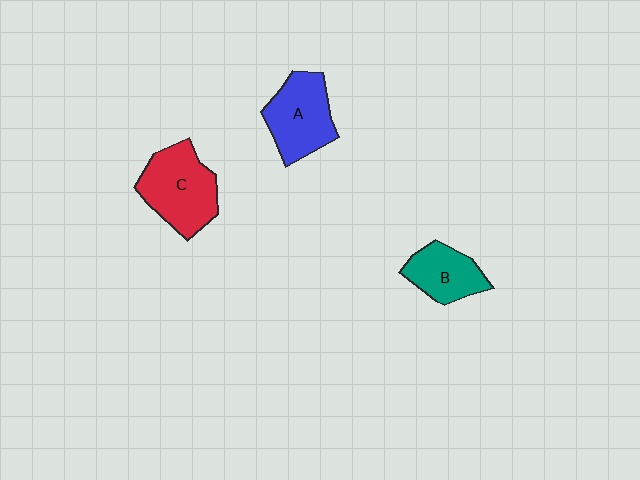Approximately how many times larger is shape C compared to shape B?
Approximately 1.5 times.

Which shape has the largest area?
Shape C (red).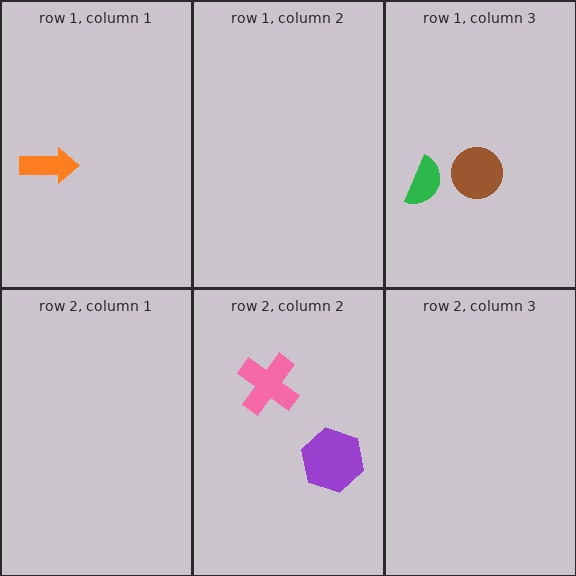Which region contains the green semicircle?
The row 1, column 3 region.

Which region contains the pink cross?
The row 2, column 2 region.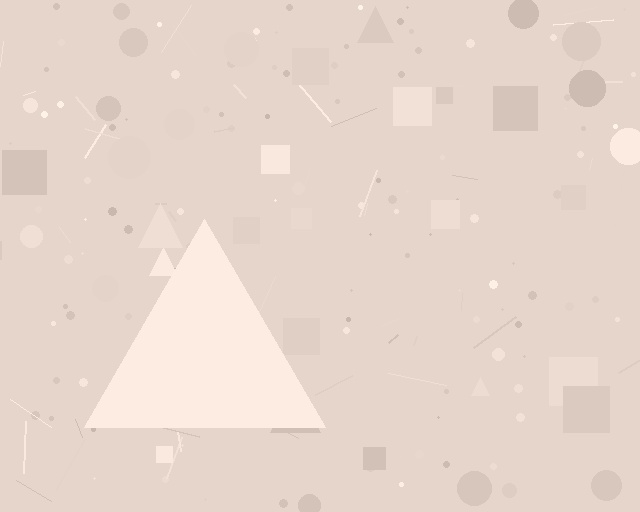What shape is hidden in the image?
A triangle is hidden in the image.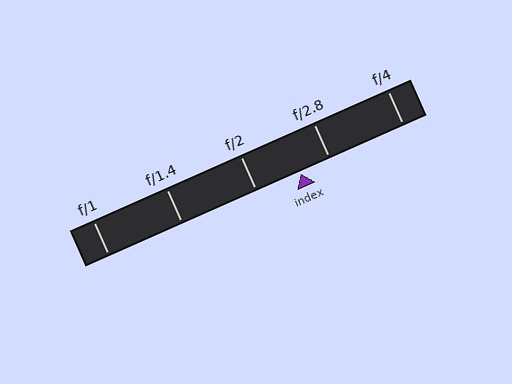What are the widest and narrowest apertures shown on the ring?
The widest aperture shown is f/1 and the narrowest is f/4.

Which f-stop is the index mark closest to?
The index mark is closest to f/2.8.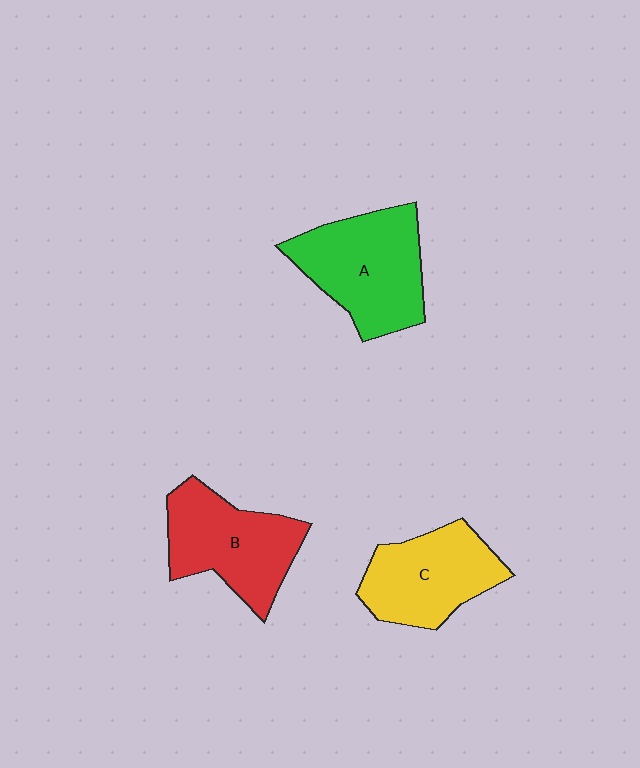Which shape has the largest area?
Shape A (green).